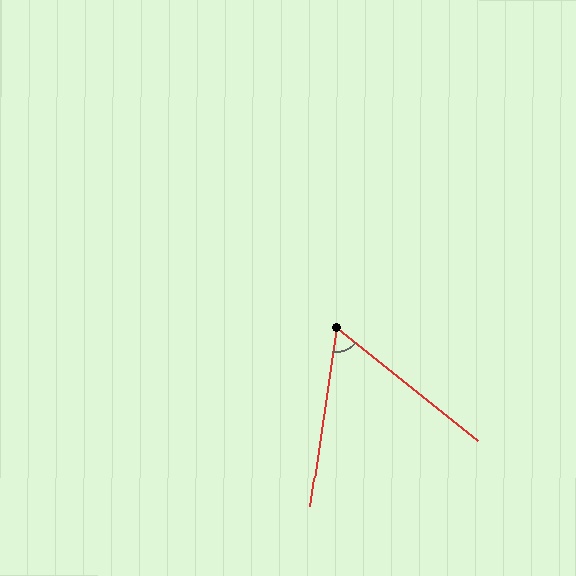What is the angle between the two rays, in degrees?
Approximately 60 degrees.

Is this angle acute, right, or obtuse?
It is acute.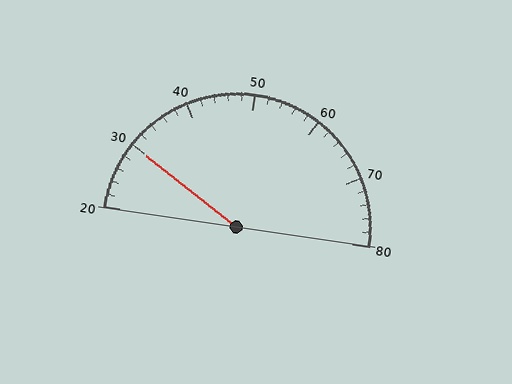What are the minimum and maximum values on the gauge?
The gauge ranges from 20 to 80.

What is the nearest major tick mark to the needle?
The nearest major tick mark is 30.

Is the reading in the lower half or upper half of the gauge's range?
The reading is in the lower half of the range (20 to 80).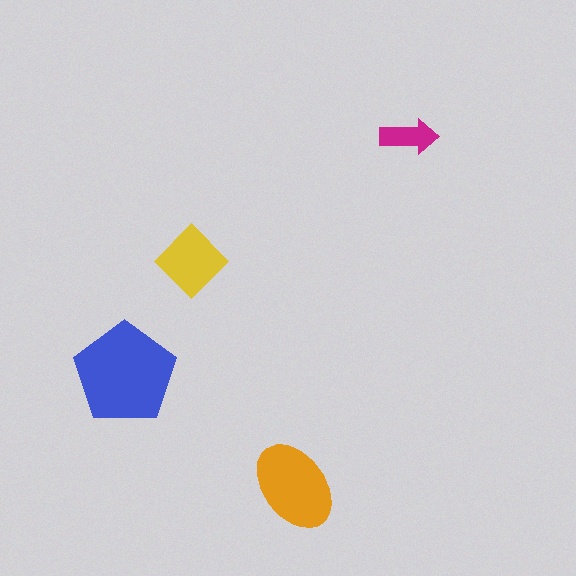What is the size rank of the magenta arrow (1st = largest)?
4th.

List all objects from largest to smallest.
The blue pentagon, the orange ellipse, the yellow diamond, the magenta arrow.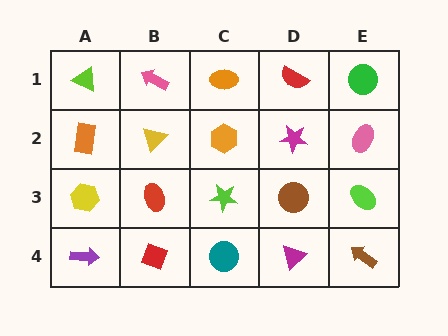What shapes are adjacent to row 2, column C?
An orange ellipse (row 1, column C), a lime star (row 3, column C), a yellow triangle (row 2, column B), a magenta star (row 2, column D).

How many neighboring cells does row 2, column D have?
4.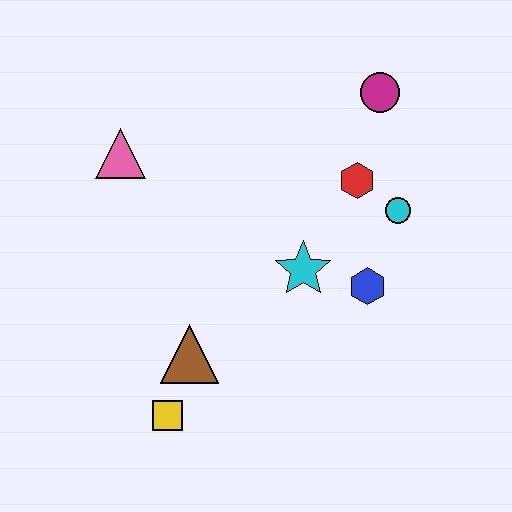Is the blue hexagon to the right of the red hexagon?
Yes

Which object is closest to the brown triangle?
The yellow square is closest to the brown triangle.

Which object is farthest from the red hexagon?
The yellow square is farthest from the red hexagon.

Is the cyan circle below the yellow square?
No